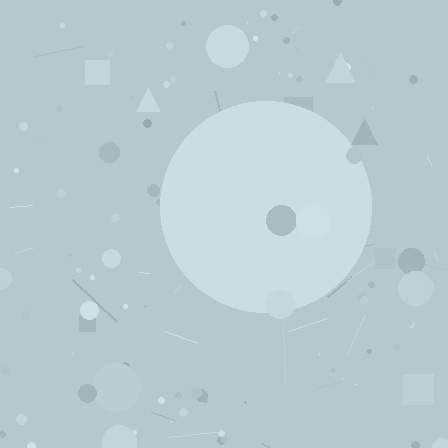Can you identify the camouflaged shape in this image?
The camouflaged shape is a circle.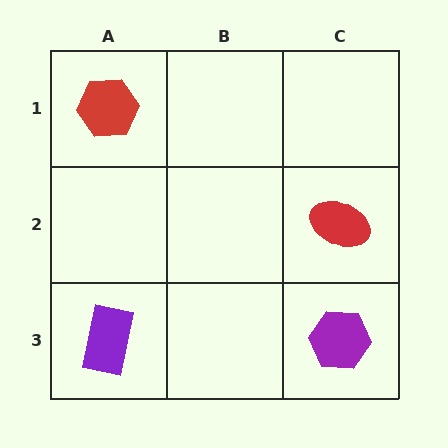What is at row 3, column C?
A purple hexagon.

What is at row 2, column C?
A red ellipse.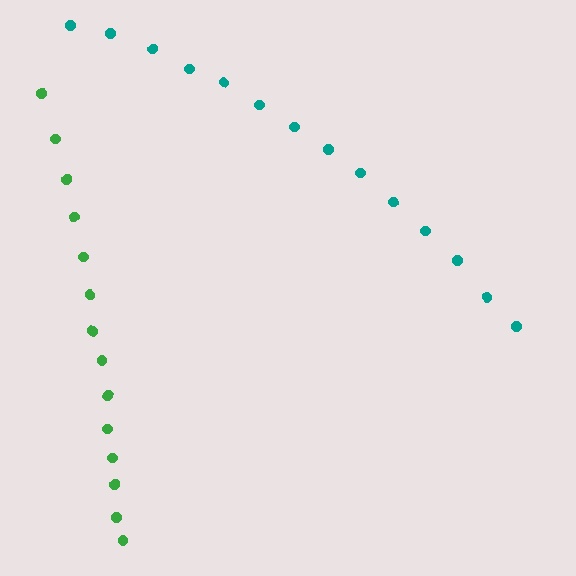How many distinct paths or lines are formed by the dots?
There are 2 distinct paths.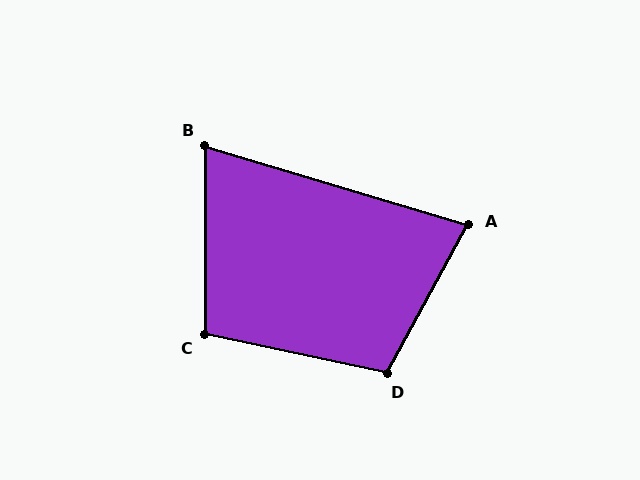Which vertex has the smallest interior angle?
B, at approximately 73 degrees.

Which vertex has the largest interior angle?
D, at approximately 107 degrees.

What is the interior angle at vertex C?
Approximately 102 degrees (obtuse).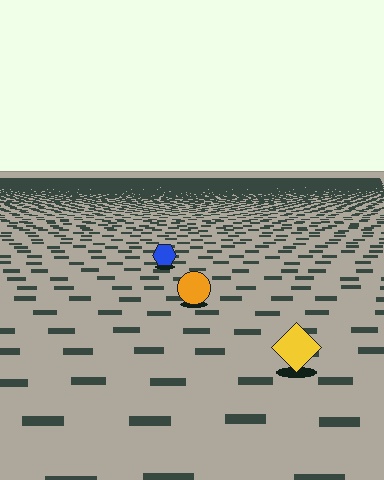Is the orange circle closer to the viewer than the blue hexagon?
Yes. The orange circle is closer — you can tell from the texture gradient: the ground texture is coarser near it.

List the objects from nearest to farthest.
From nearest to farthest: the yellow diamond, the orange circle, the blue hexagon.